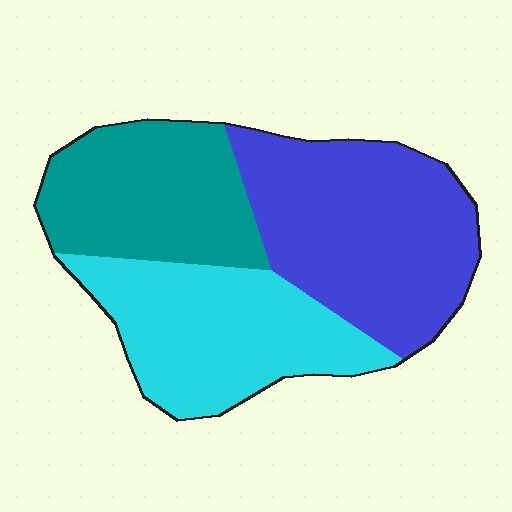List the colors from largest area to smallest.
From largest to smallest: blue, cyan, teal.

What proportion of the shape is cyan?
Cyan takes up about one third (1/3) of the shape.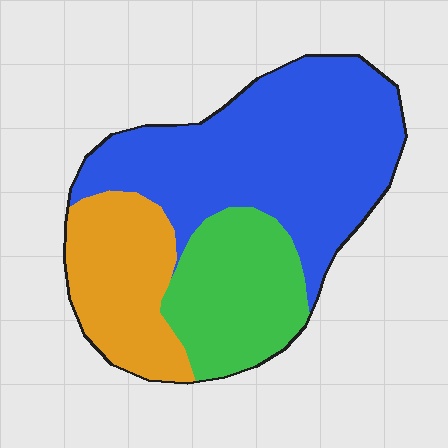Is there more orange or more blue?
Blue.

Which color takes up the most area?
Blue, at roughly 55%.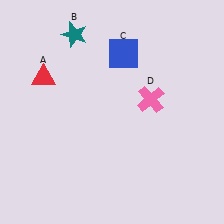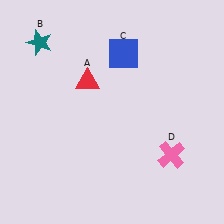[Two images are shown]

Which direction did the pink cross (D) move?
The pink cross (D) moved down.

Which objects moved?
The objects that moved are: the red triangle (A), the teal star (B), the pink cross (D).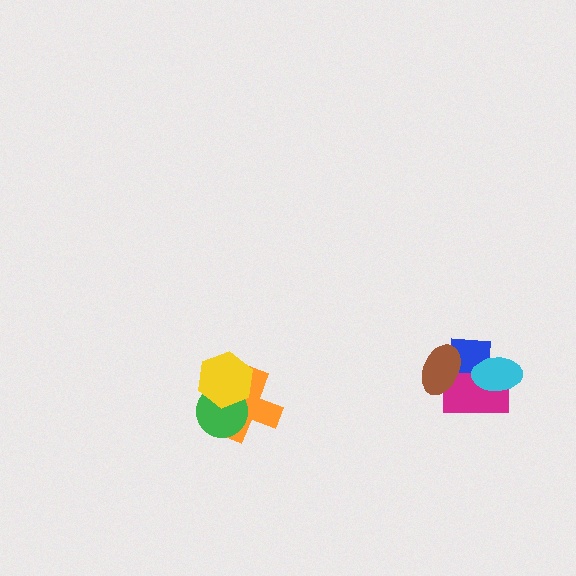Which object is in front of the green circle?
The yellow hexagon is in front of the green circle.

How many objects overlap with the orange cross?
2 objects overlap with the orange cross.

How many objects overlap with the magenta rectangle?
3 objects overlap with the magenta rectangle.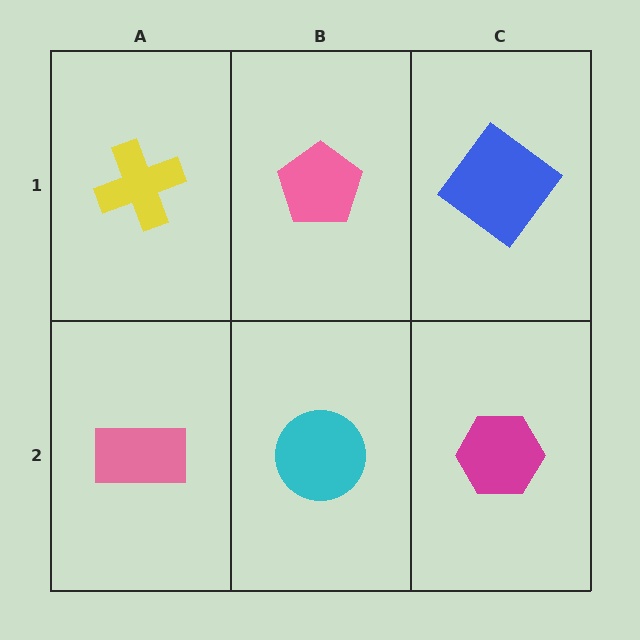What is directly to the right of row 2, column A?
A cyan circle.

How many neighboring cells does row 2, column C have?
2.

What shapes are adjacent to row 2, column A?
A yellow cross (row 1, column A), a cyan circle (row 2, column B).